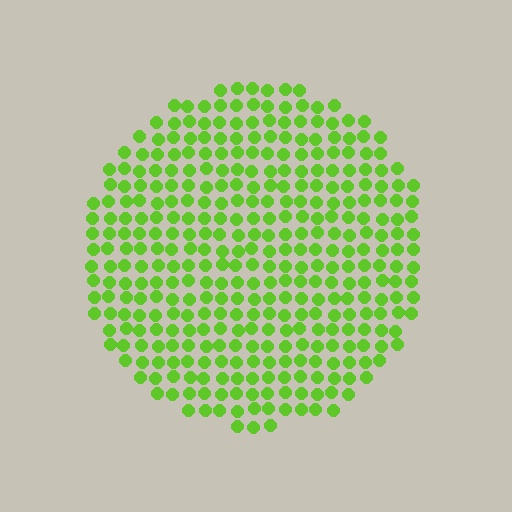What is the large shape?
The large shape is a circle.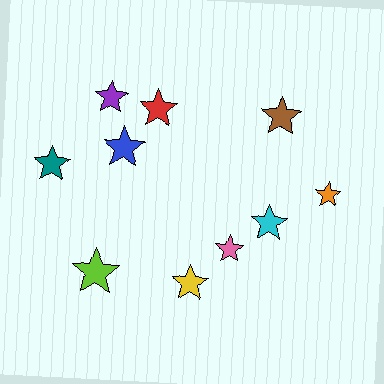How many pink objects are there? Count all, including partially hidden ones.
There is 1 pink object.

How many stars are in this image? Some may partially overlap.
There are 10 stars.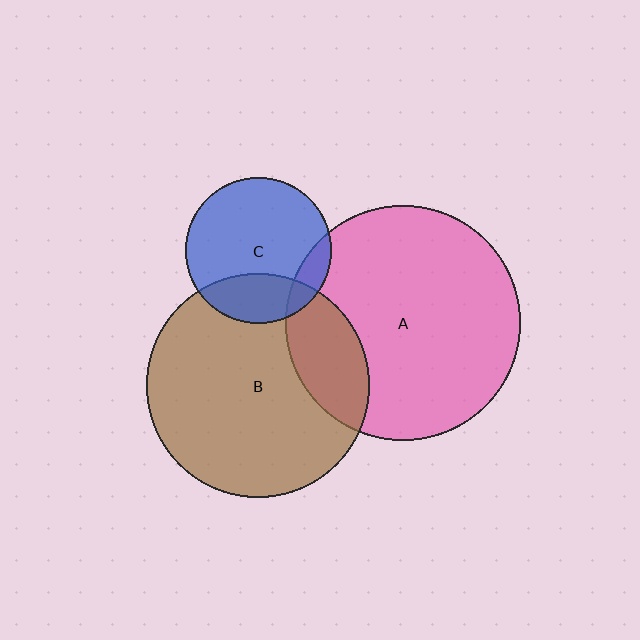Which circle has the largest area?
Circle A (pink).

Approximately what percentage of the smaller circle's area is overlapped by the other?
Approximately 25%.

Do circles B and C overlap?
Yes.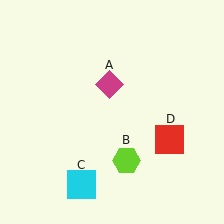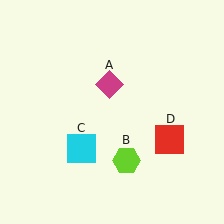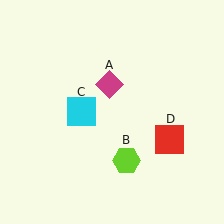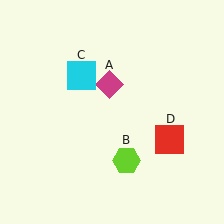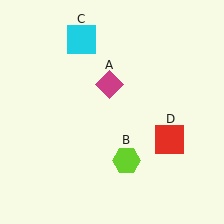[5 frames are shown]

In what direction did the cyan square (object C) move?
The cyan square (object C) moved up.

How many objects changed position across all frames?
1 object changed position: cyan square (object C).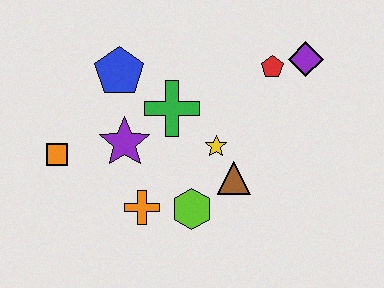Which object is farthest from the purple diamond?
The orange square is farthest from the purple diamond.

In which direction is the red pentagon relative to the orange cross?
The red pentagon is above the orange cross.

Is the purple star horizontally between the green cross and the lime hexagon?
No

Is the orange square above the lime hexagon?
Yes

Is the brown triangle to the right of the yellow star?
Yes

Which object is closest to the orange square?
The purple star is closest to the orange square.